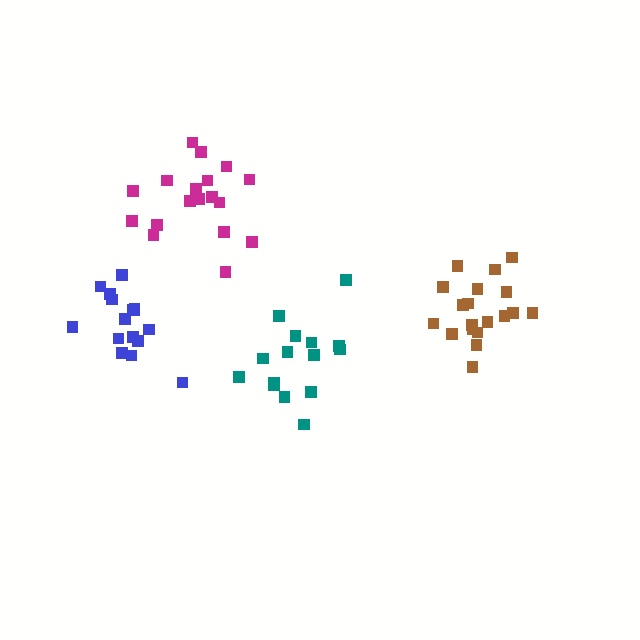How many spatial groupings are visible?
There are 4 spatial groupings.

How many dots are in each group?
Group 1: 15 dots, Group 2: 19 dots, Group 3: 18 dots, Group 4: 16 dots (68 total).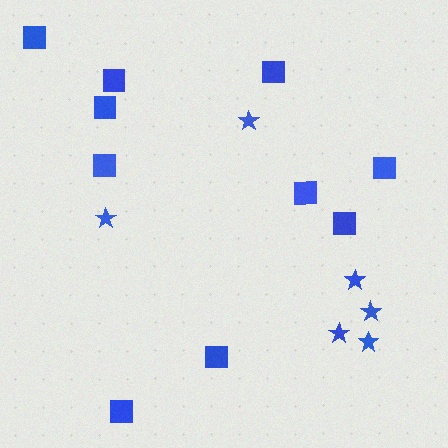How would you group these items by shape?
There are 2 groups: one group of squares (10) and one group of stars (6).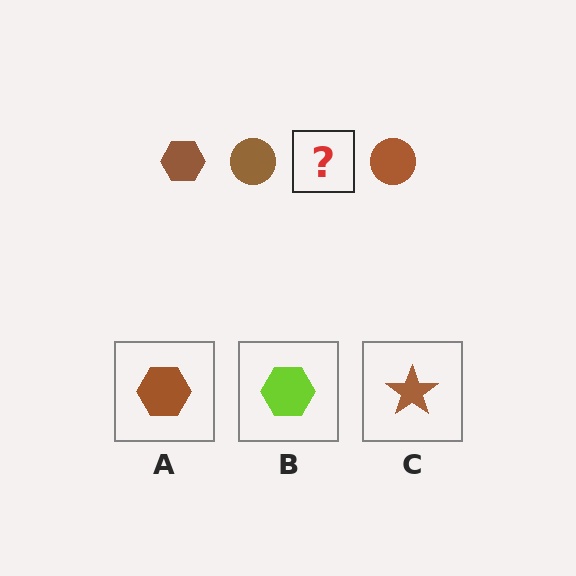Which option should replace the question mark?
Option A.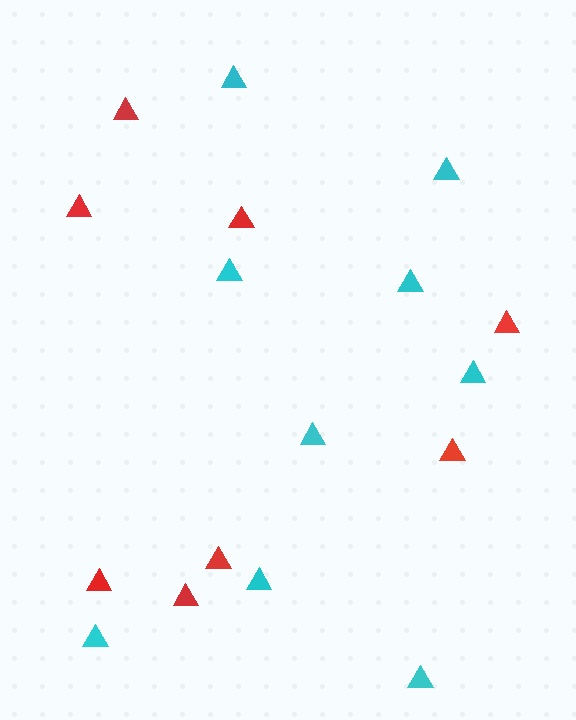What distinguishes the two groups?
There are 2 groups: one group of cyan triangles (9) and one group of red triangles (8).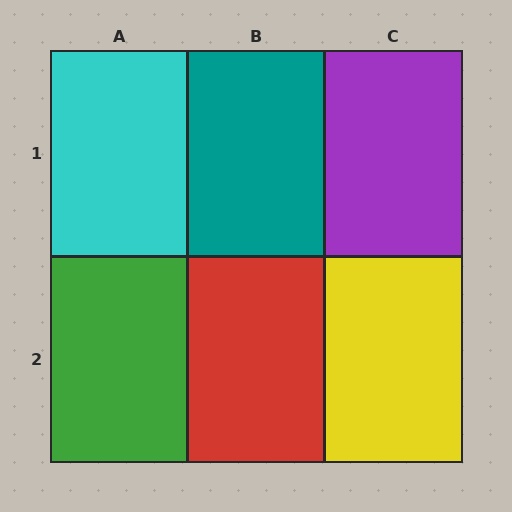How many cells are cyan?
1 cell is cyan.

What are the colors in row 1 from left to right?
Cyan, teal, purple.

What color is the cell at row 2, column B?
Red.